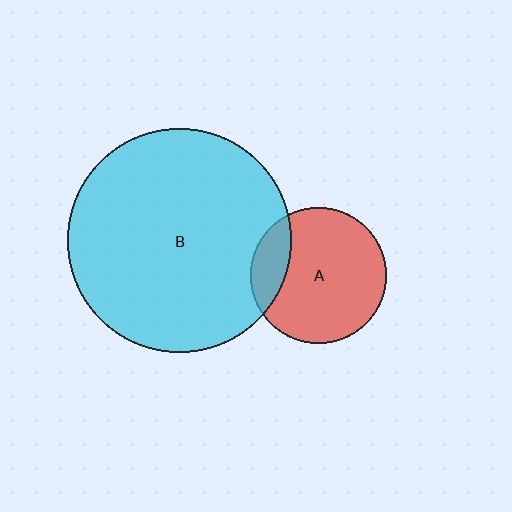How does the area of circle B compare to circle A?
Approximately 2.7 times.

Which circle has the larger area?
Circle B (cyan).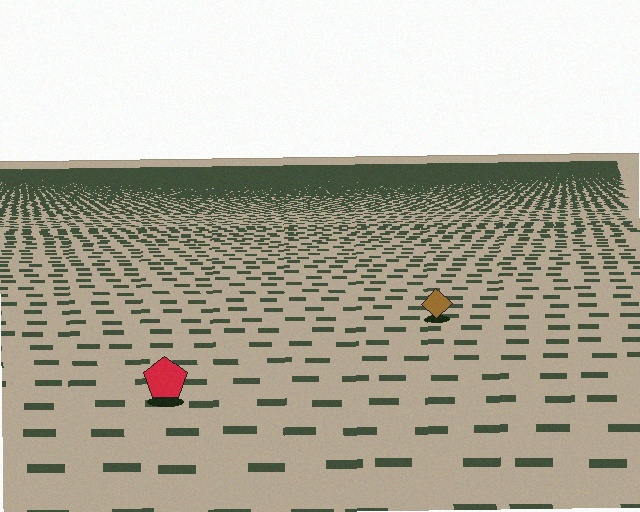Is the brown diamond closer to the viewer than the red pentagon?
No. The red pentagon is closer — you can tell from the texture gradient: the ground texture is coarser near it.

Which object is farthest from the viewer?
The brown diamond is farthest from the viewer. It appears smaller and the ground texture around it is denser.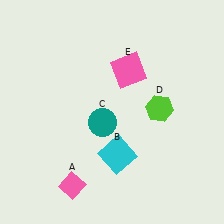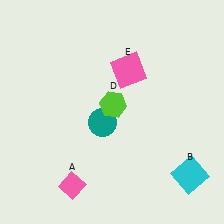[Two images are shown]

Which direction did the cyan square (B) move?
The cyan square (B) moved right.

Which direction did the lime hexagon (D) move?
The lime hexagon (D) moved left.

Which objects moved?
The objects that moved are: the cyan square (B), the lime hexagon (D).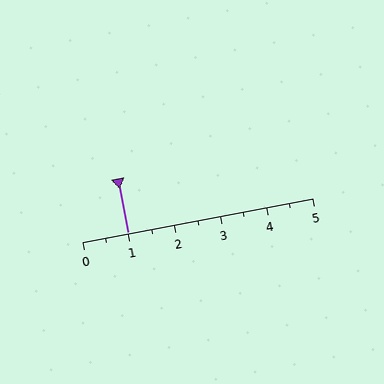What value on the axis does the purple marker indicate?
The marker indicates approximately 1.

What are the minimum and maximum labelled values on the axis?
The axis runs from 0 to 5.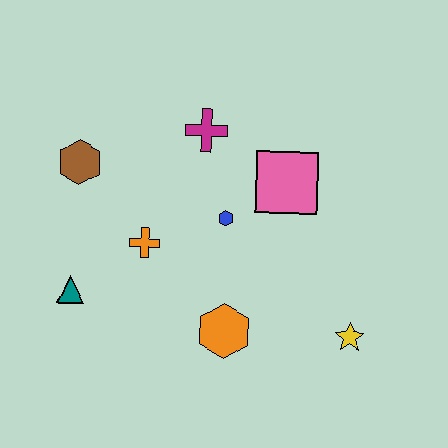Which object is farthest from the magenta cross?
The yellow star is farthest from the magenta cross.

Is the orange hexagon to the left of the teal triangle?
No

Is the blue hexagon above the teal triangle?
Yes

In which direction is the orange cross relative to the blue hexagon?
The orange cross is to the left of the blue hexagon.